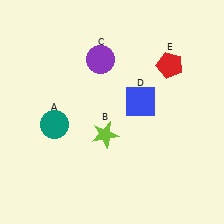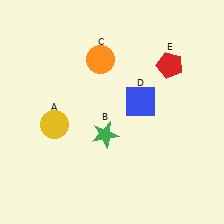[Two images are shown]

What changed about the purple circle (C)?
In Image 1, C is purple. In Image 2, it changed to orange.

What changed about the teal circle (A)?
In Image 1, A is teal. In Image 2, it changed to yellow.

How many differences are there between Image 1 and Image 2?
There are 3 differences between the two images.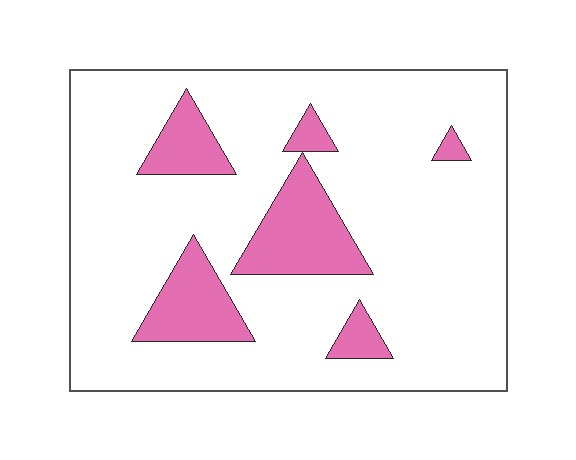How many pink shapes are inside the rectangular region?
6.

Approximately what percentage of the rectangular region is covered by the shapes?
Approximately 15%.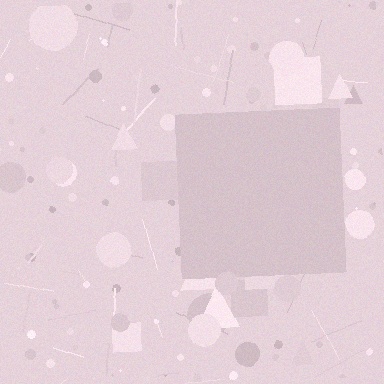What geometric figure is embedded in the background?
A square is embedded in the background.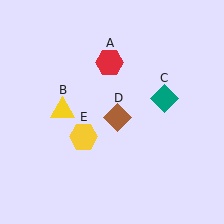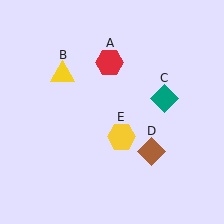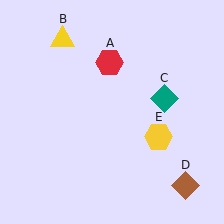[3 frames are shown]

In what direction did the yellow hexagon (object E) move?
The yellow hexagon (object E) moved right.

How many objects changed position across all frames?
3 objects changed position: yellow triangle (object B), brown diamond (object D), yellow hexagon (object E).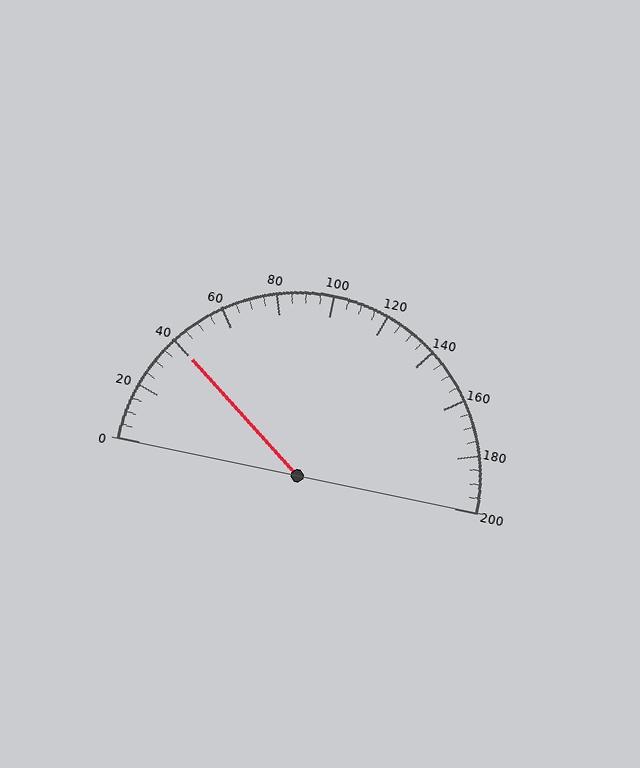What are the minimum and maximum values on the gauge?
The gauge ranges from 0 to 200.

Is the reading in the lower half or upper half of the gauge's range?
The reading is in the lower half of the range (0 to 200).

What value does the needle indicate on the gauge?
The needle indicates approximately 40.